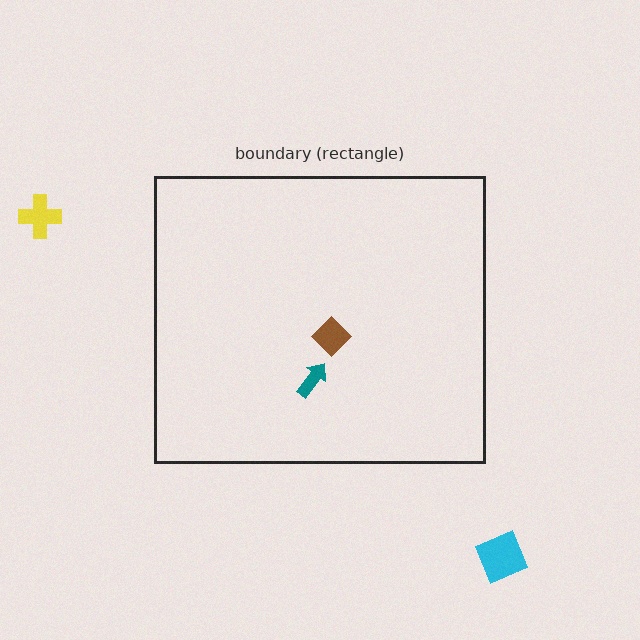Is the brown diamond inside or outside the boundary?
Inside.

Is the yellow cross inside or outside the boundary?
Outside.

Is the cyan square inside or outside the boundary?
Outside.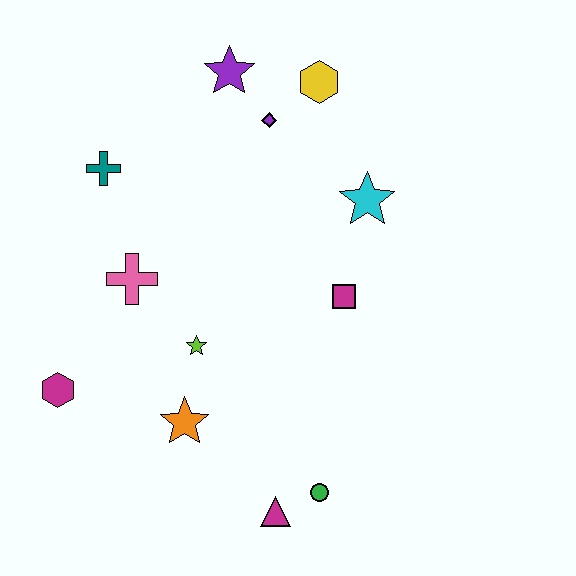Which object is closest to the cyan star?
The magenta square is closest to the cyan star.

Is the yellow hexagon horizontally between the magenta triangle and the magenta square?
Yes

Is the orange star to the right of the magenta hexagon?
Yes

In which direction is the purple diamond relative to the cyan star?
The purple diamond is to the left of the cyan star.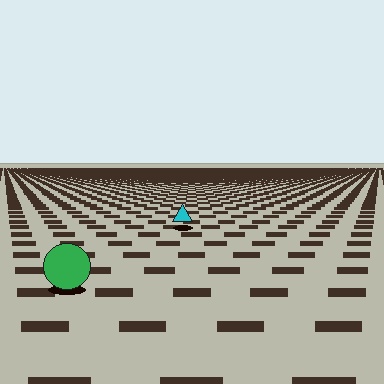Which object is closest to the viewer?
The green circle is closest. The texture marks near it are larger and more spread out.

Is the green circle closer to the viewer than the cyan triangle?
Yes. The green circle is closer — you can tell from the texture gradient: the ground texture is coarser near it.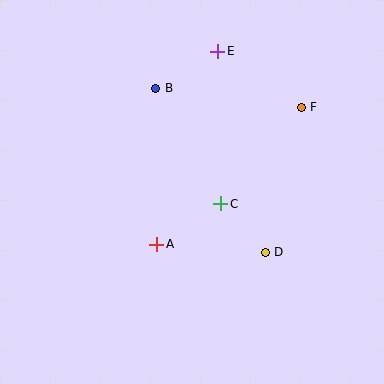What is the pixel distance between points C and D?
The distance between C and D is 66 pixels.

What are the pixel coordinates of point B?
Point B is at (156, 88).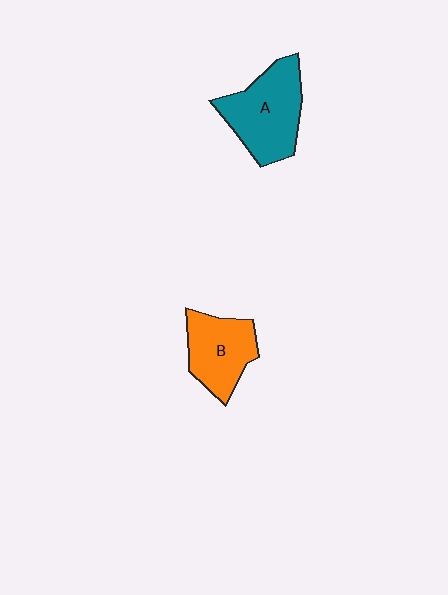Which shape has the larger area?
Shape A (teal).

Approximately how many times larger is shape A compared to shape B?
Approximately 1.3 times.